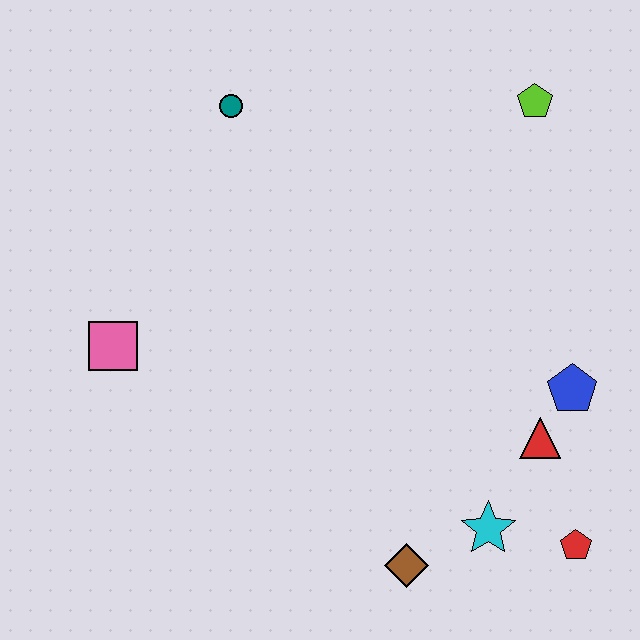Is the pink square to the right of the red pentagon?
No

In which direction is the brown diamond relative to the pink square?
The brown diamond is to the right of the pink square.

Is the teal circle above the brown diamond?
Yes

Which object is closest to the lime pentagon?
The blue pentagon is closest to the lime pentagon.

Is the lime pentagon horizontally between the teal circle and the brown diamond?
No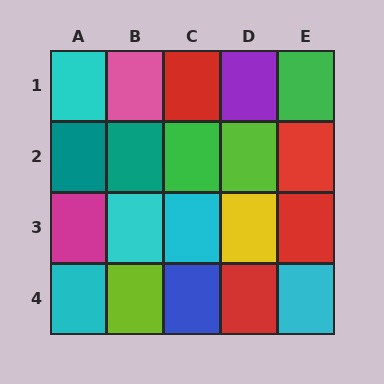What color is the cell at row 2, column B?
Teal.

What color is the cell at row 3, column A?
Magenta.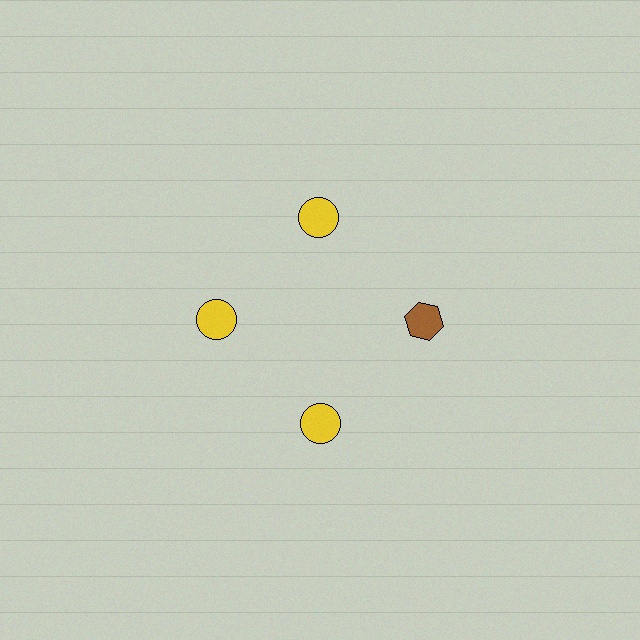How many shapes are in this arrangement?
There are 4 shapes arranged in a ring pattern.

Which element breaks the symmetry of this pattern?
The brown hexagon at roughly the 3 o'clock position breaks the symmetry. All other shapes are yellow circles.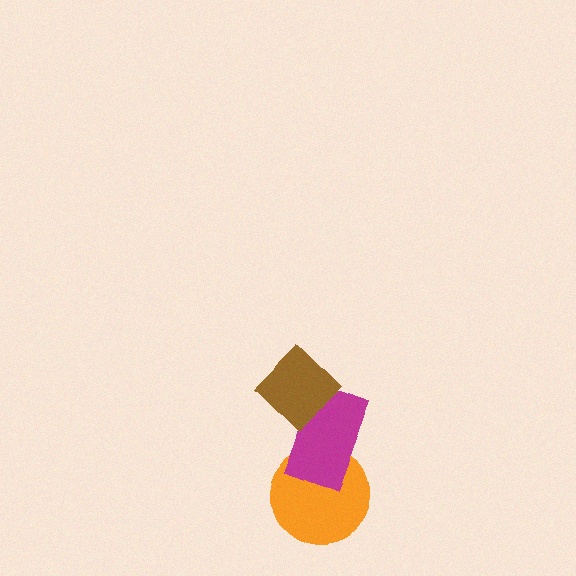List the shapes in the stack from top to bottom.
From top to bottom: the brown diamond, the magenta rectangle, the orange circle.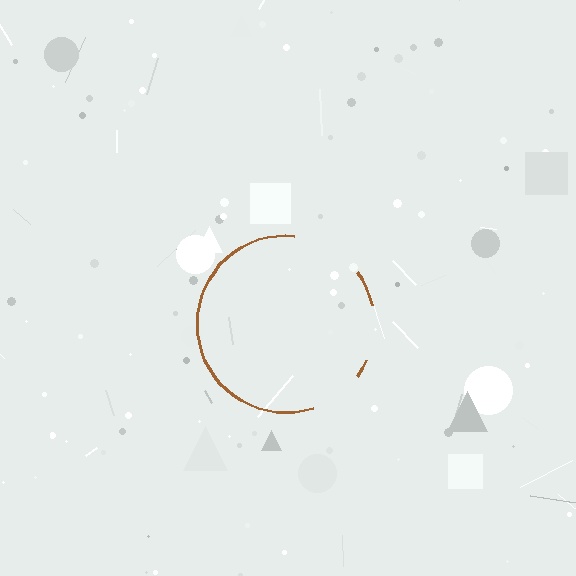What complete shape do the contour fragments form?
The contour fragments form a circle.